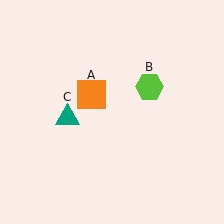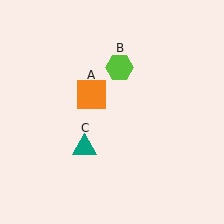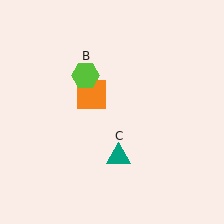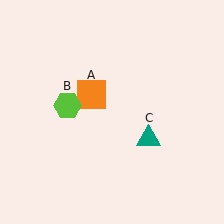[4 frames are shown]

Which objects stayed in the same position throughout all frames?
Orange square (object A) remained stationary.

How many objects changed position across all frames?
2 objects changed position: lime hexagon (object B), teal triangle (object C).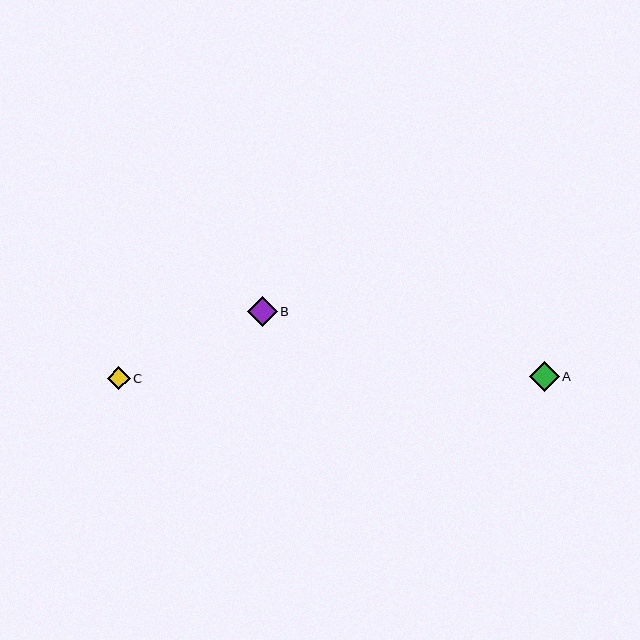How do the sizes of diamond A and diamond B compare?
Diamond A and diamond B are approximately the same size.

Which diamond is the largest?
Diamond A is the largest with a size of approximately 29 pixels.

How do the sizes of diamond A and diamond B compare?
Diamond A and diamond B are approximately the same size.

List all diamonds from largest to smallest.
From largest to smallest: A, B, C.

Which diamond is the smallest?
Diamond C is the smallest with a size of approximately 23 pixels.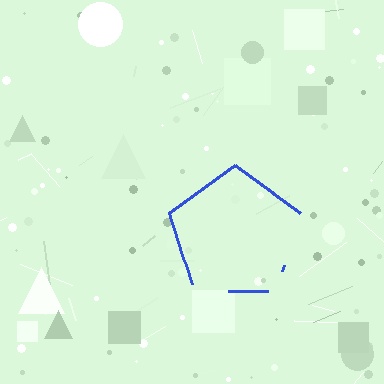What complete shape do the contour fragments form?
The contour fragments form a pentagon.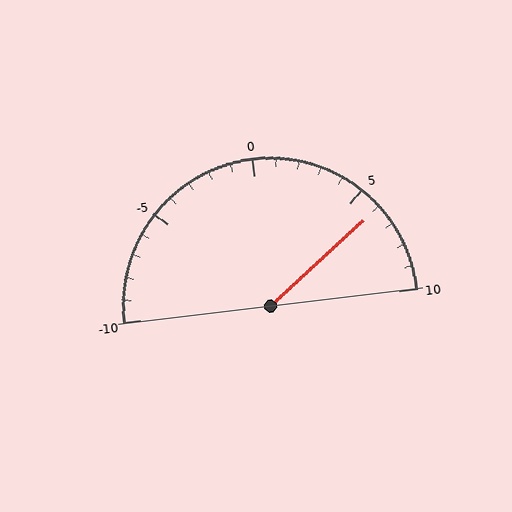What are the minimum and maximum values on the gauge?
The gauge ranges from -10 to 10.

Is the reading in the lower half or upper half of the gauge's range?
The reading is in the upper half of the range (-10 to 10).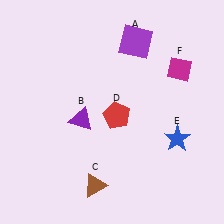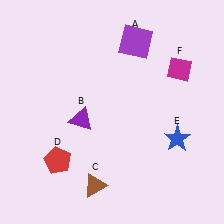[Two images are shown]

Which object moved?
The red pentagon (D) moved left.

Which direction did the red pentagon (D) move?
The red pentagon (D) moved left.